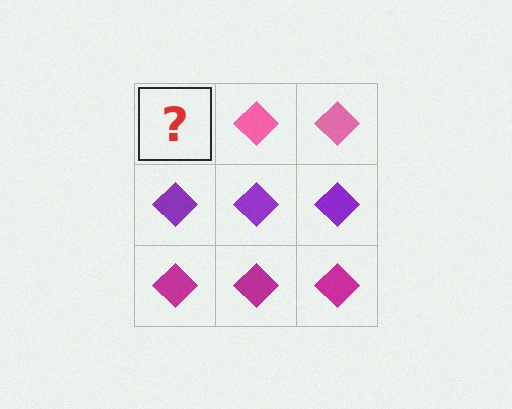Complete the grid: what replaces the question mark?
The question mark should be replaced with a pink diamond.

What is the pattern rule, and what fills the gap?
The rule is that each row has a consistent color. The gap should be filled with a pink diamond.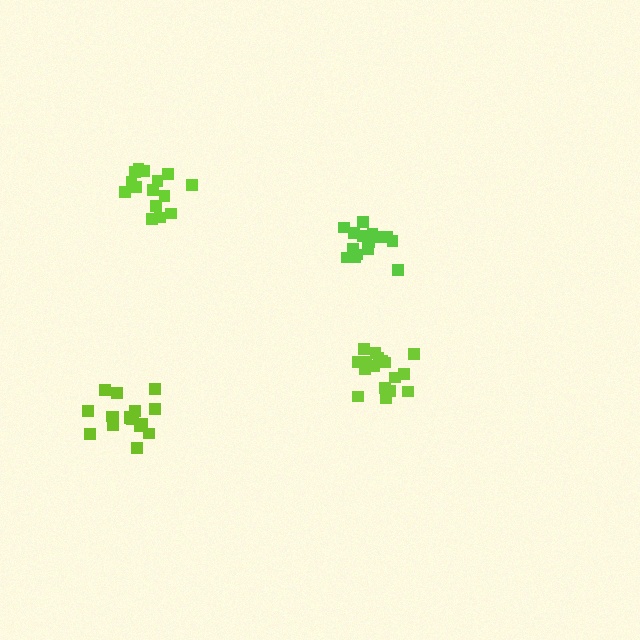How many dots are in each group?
Group 1: 16 dots, Group 2: 19 dots, Group 3: 19 dots, Group 4: 15 dots (69 total).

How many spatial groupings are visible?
There are 4 spatial groupings.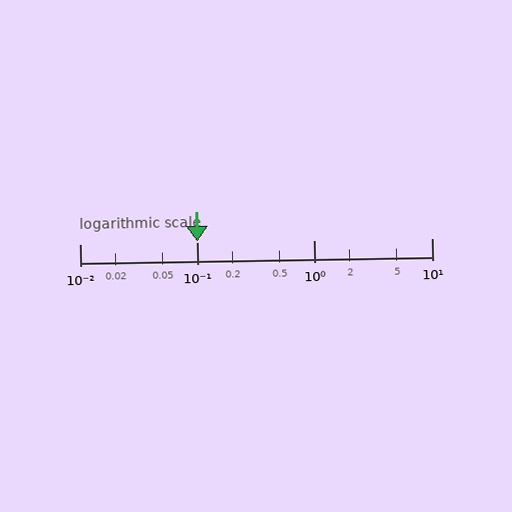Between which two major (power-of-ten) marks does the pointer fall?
The pointer is between 0.1 and 1.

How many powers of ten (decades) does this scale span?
The scale spans 3 decades, from 0.01 to 10.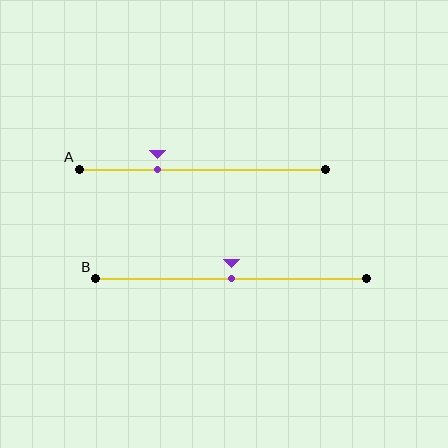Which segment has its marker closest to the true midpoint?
Segment B has its marker closest to the true midpoint.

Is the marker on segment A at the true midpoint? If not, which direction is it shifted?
No, the marker on segment A is shifted to the left by about 18% of the segment length.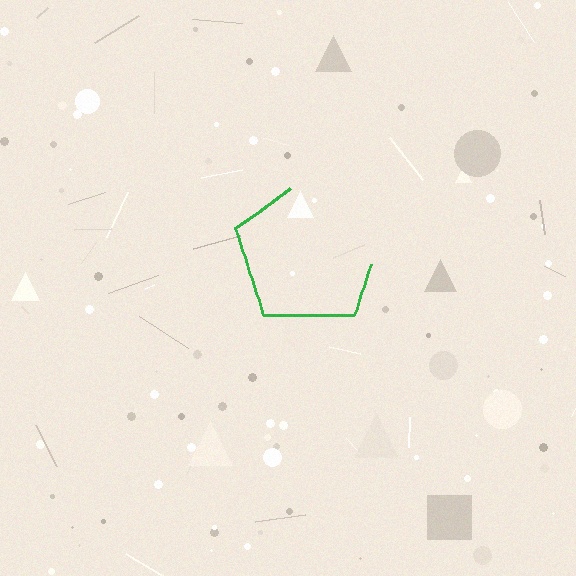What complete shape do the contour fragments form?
The contour fragments form a pentagon.